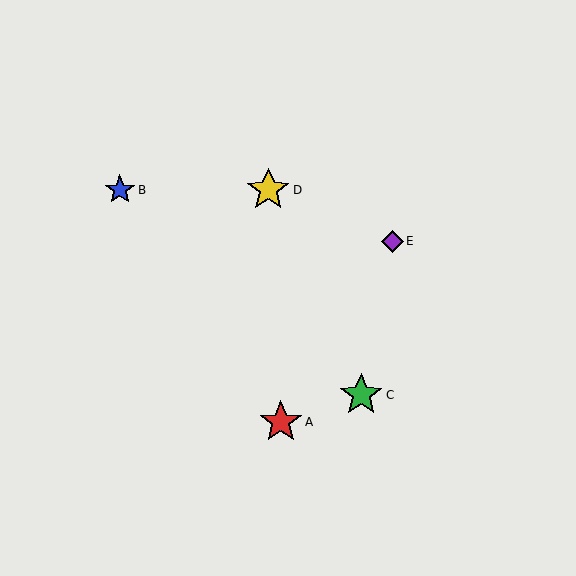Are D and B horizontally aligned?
Yes, both are at y≈190.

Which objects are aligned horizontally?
Objects B, D are aligned horizontally.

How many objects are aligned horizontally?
2 objects (B, D) are aligned horizontally.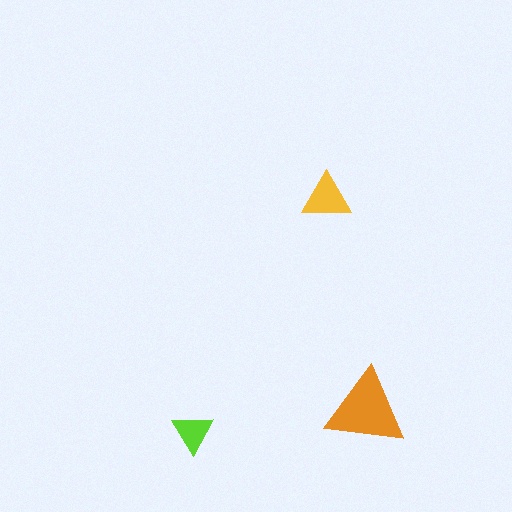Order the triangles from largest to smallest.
the orange one, the yellow one, the lime one.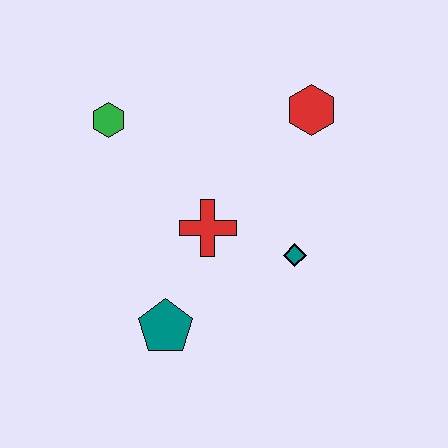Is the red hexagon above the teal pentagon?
Yes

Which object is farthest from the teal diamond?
The green hexagon is farthest from the teal diamond.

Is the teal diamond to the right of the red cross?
Yes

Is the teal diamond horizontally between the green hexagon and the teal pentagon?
No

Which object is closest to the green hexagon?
The red cross is closest to the green hexagon.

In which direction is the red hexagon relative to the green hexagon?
The red hexagon is to the right of the green hexagon.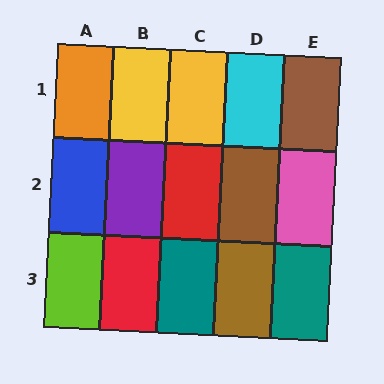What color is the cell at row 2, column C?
Red.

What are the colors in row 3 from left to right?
Lime, red, teal, brown, teal.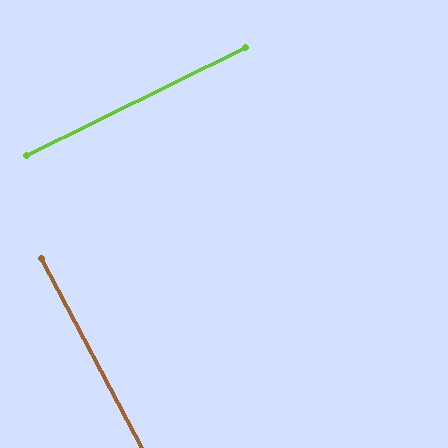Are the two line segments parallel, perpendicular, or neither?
Perpendicular — they meet at approximately 89°.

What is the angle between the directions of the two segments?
Approximately 89 degrees.